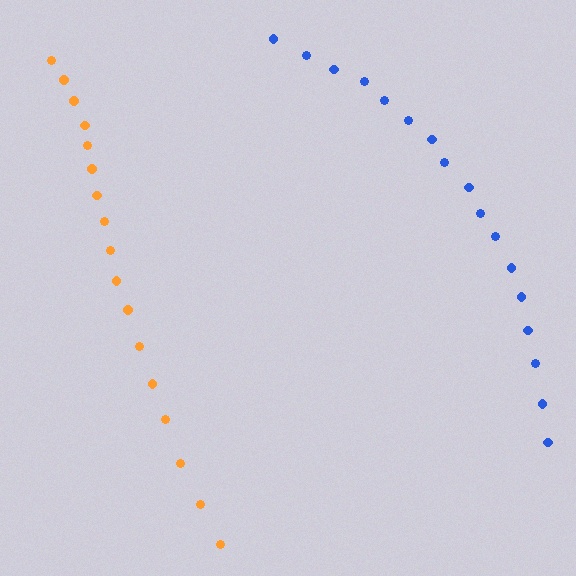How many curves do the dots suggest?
There are 2 distinct paths.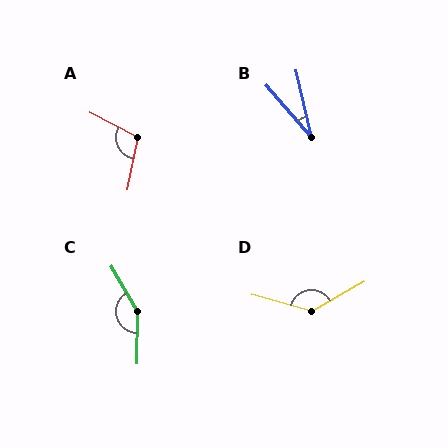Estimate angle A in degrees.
Approximately 106 degrees.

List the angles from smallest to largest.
B (28°), A (106°), D (134°), C (148°).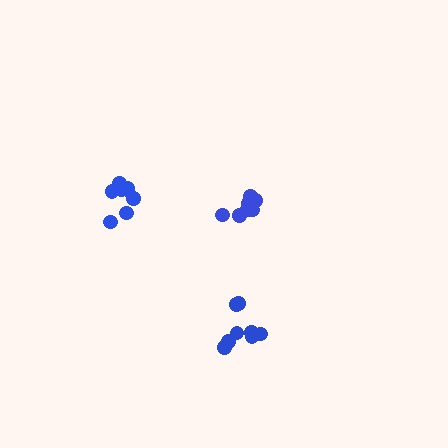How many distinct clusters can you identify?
There are 3 distinct clusters.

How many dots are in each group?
Group 1: 9 dots, Group 2: 8 dots, Group 3: 8 dots (25 total).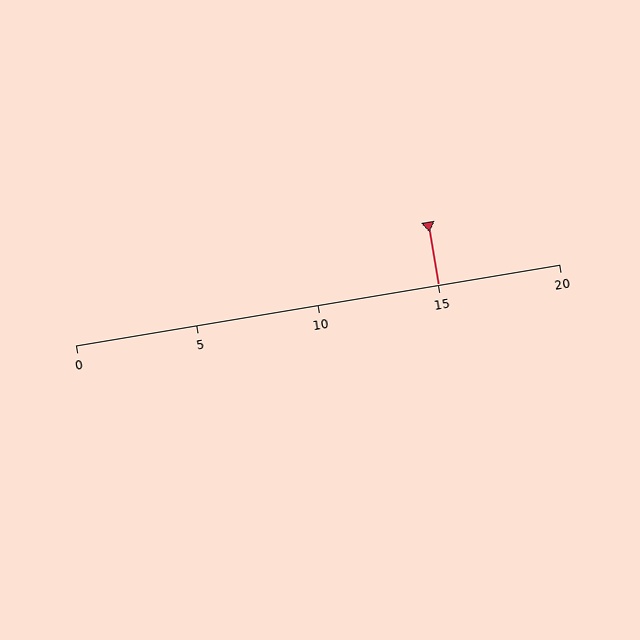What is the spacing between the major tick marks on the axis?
The major ticks are spaced 5 apart.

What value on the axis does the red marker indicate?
The marker indicates approximately 15.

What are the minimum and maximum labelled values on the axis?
The axis runs from 0 to 20.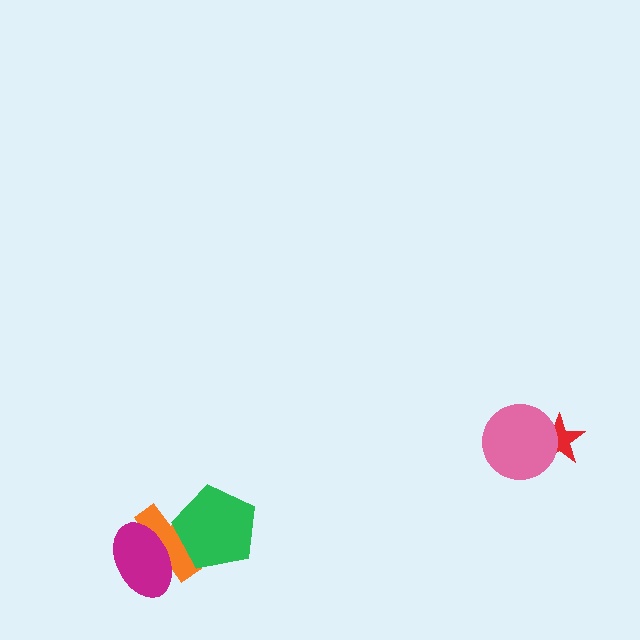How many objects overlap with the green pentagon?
1 object overlaps with the green pentagon.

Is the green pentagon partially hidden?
No, no other shape covers it.